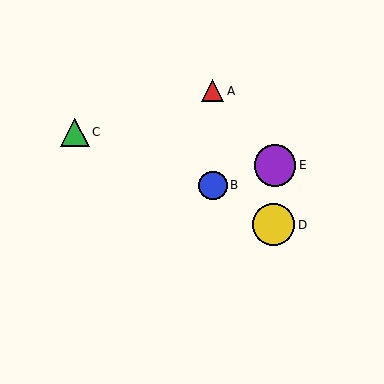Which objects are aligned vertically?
Objects A, B are aligned vertically.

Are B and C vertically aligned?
No, B is at x≈213 and C is at x≈75.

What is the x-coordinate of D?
Object D is at x≈274.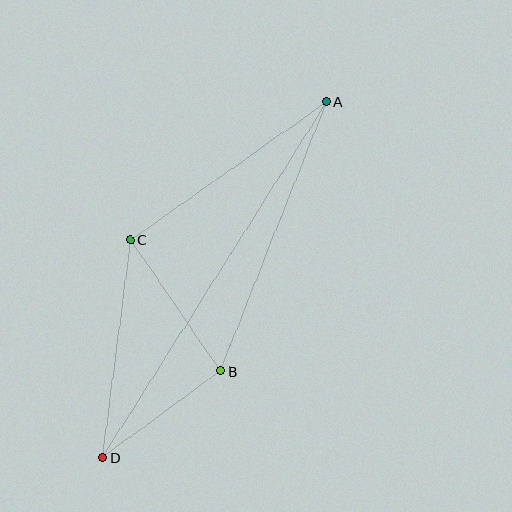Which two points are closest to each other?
Points B and D are closest to each other.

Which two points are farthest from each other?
Points A and D are farthest from each other.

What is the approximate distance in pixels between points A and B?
The distance between A and B is approximately 290 pixels.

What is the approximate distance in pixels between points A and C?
The distance between A and C is approximately 239 pixels.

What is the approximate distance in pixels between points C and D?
The distance between C and D is approximately 220 pixels.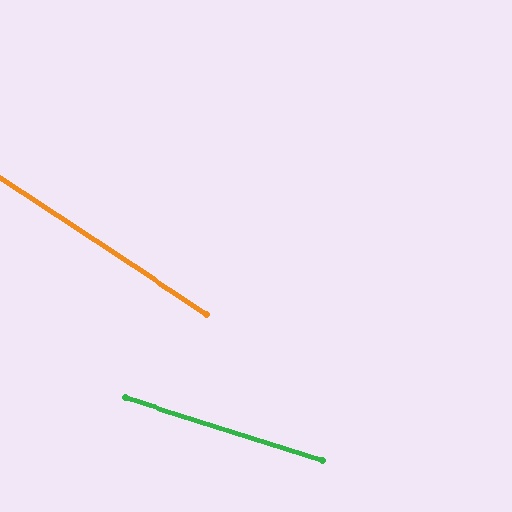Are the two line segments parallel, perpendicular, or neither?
Neither parallel nor perpendicular — they differ by about 16°.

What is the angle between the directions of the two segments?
Approximately 16 degrees.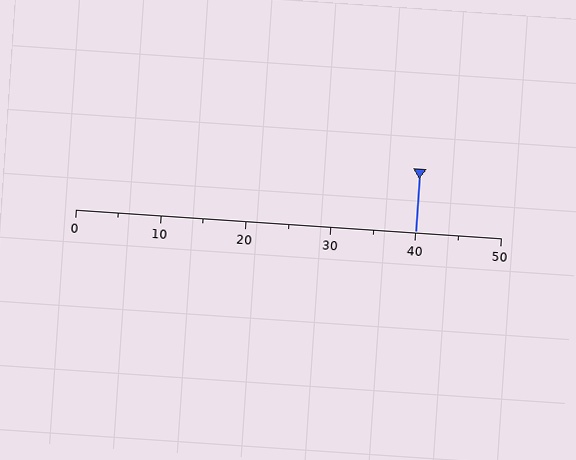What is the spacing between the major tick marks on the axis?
The major ticks are spaced 10 apart.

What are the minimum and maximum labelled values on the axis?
The axis runs from 0 to 50.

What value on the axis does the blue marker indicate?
The marker indicates approximately 40.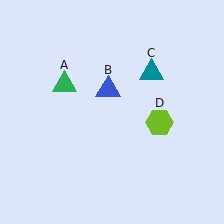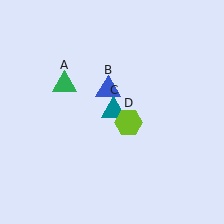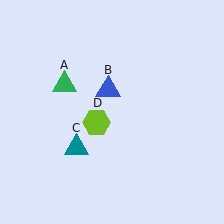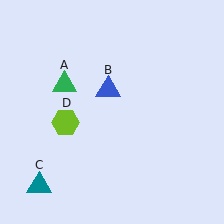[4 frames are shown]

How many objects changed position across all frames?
2 objects changed position: teal triangle (object C), lime hexagon (object D).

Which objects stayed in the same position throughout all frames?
Green triangle (object A) and blue triangle (object B) remained stationary.